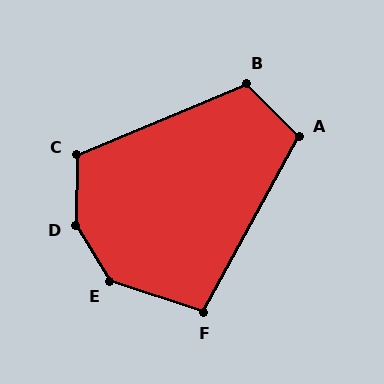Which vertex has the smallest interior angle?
F, at approximately 100 degrees.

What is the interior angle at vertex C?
Approximately 114 degrees (obtuse).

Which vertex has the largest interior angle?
D, at approximately 147 degrees.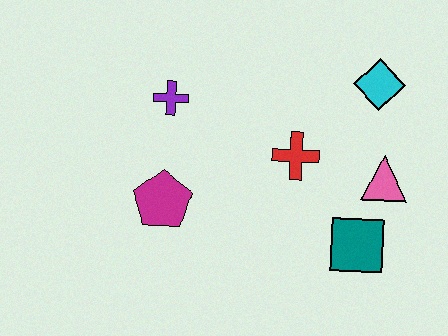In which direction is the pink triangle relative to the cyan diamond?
The pink triangle is below the cyan diamond.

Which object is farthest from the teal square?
The purple cross is farthest from the teal square.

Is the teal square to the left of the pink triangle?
Yes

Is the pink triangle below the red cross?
Yes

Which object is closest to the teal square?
The pink triangle is closest to the teal square.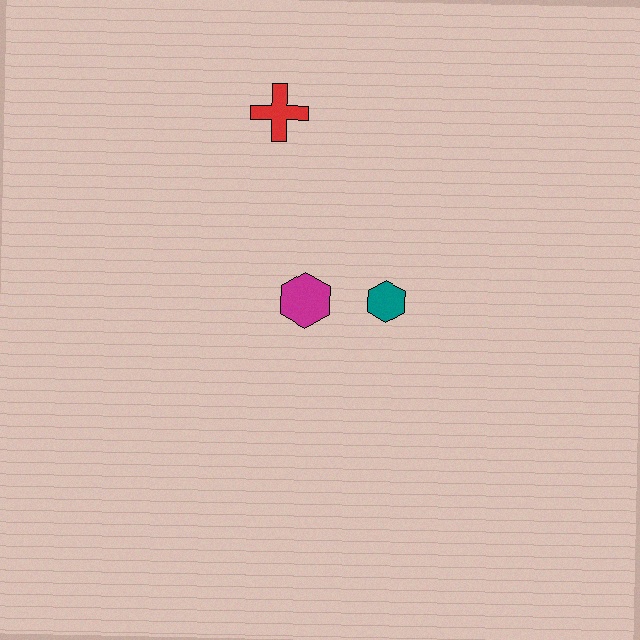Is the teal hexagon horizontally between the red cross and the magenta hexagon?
No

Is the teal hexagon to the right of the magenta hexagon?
Yes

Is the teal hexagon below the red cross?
Yes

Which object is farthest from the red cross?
The teal hexagon is farthest from the red cross.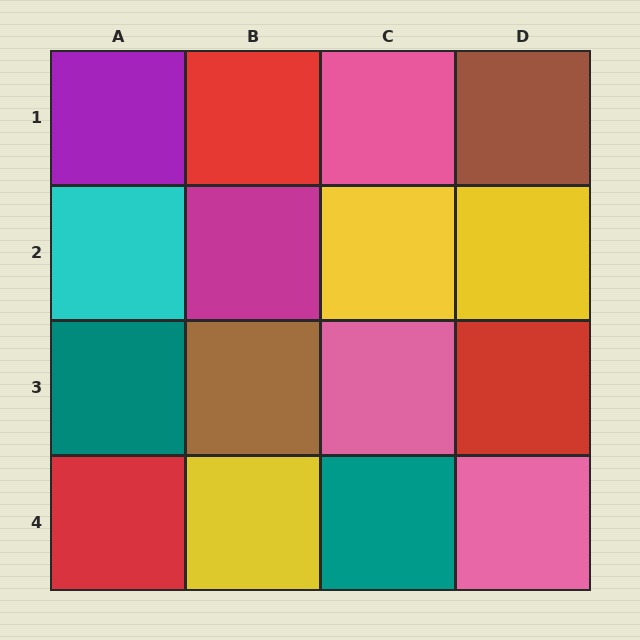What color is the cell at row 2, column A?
Cyan.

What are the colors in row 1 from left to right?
Purple, red, pink, brown.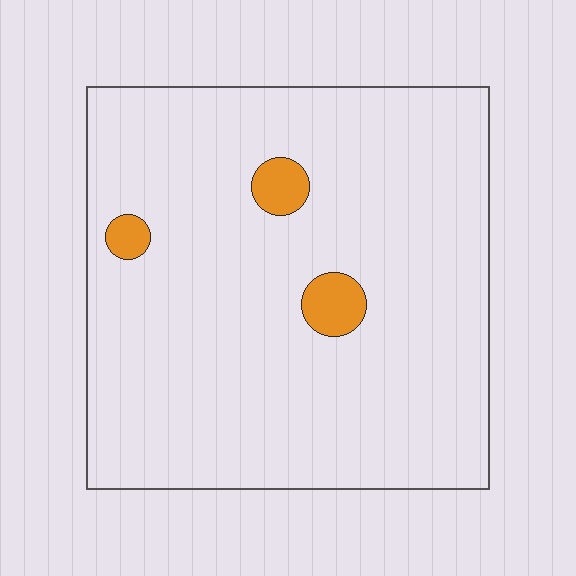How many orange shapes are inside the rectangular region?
3.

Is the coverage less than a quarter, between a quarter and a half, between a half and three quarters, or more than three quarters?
Less than a quarter.